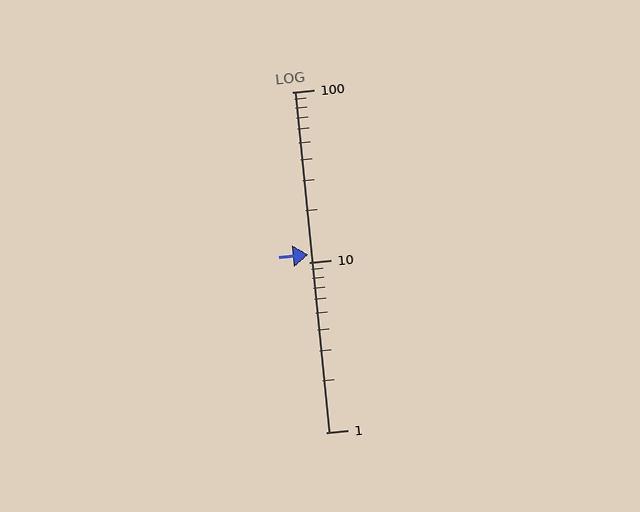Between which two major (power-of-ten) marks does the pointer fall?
The pointer is between 10 and 100.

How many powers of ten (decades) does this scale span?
The scale spans 2 decades, from 1 to 100.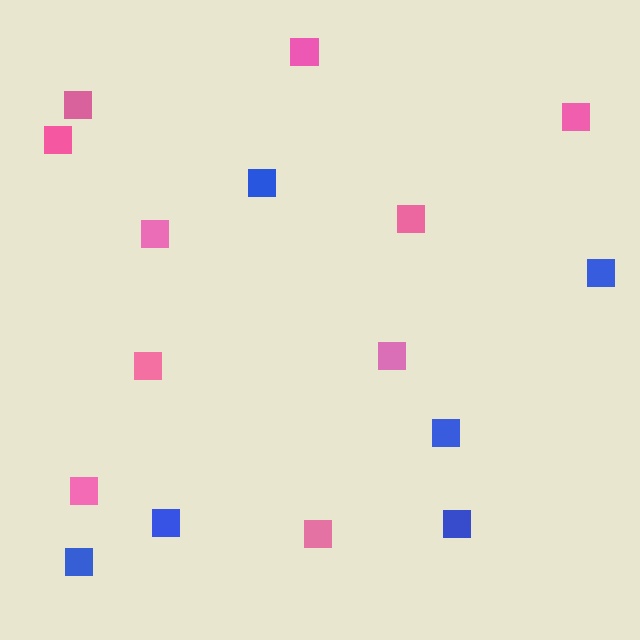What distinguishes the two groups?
There are 2 groups: one group of pink squares (10) and one group of blue squares (6).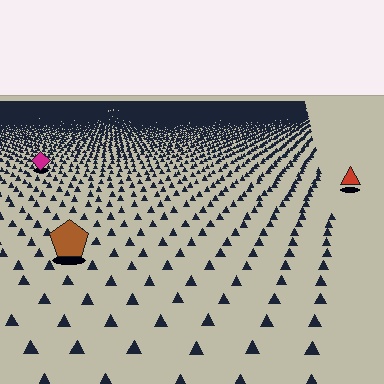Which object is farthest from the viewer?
The magenta diamond is farthest from the viewer. It appears smaller and the ground texture around it is denser.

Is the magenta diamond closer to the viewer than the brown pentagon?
No. The brown pentagon is closer — you can tell from the texture gradient: the ground texture is coarser near it.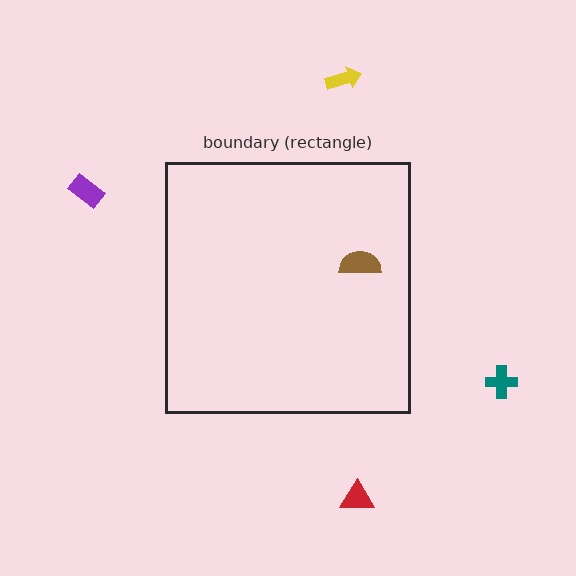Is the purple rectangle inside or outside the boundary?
Outside.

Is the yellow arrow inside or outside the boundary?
Outside.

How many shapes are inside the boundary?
1 inside, 4 outside.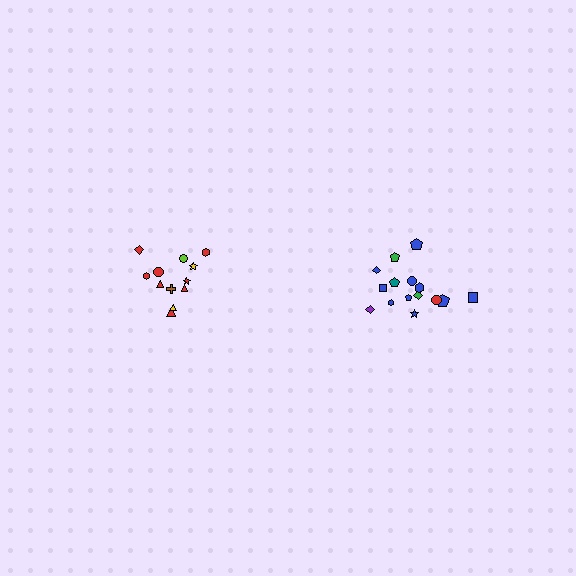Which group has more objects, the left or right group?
The right group.